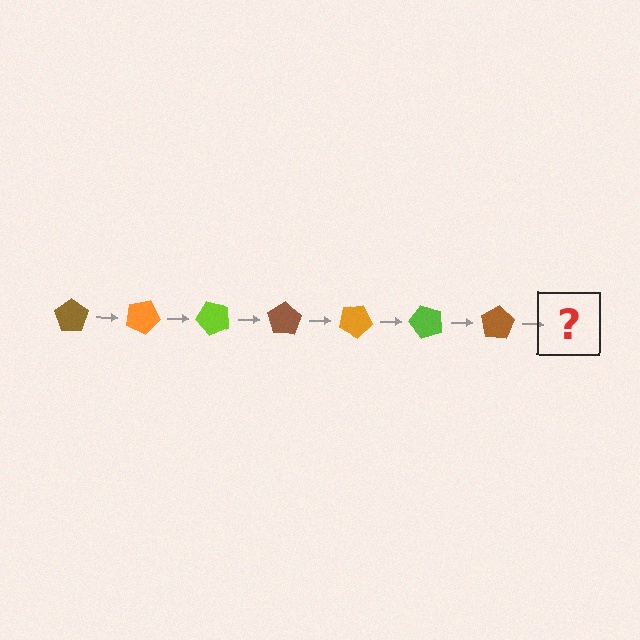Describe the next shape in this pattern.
It should be an orange pentagon, rotated 175 degrees from the start.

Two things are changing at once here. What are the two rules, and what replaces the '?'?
The two rules are that it rotates 25 degrees each step and the color cycles through brown, orange, and lime. The '?' should be an orange pentagon, rotated 175 degrees from the start.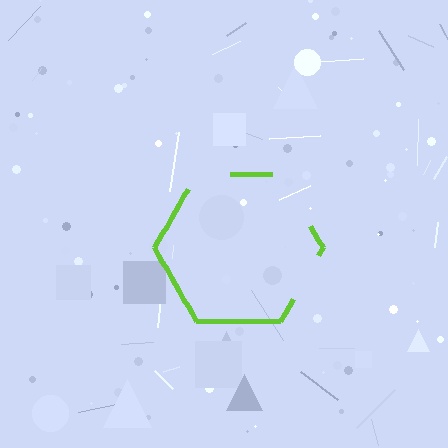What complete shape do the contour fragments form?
The contour fragments form a hexagon.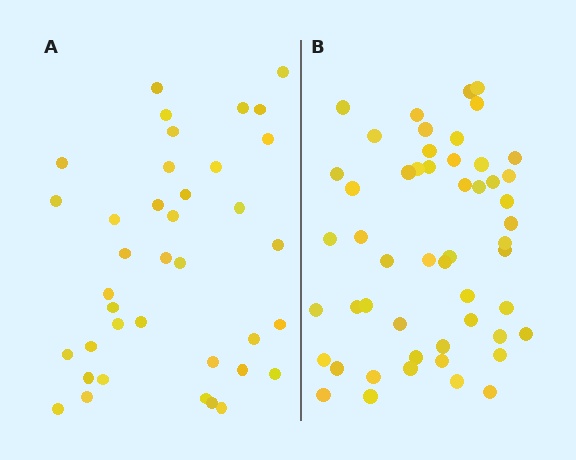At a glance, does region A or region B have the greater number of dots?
Region B (the right region) has more dots.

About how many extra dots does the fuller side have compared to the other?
Region B has approximately 15 more dots than region A.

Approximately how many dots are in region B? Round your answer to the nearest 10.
About 50 dots. (The exact count is 52, which rounds to 50.)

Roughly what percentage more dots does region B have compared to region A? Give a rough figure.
About 35% more.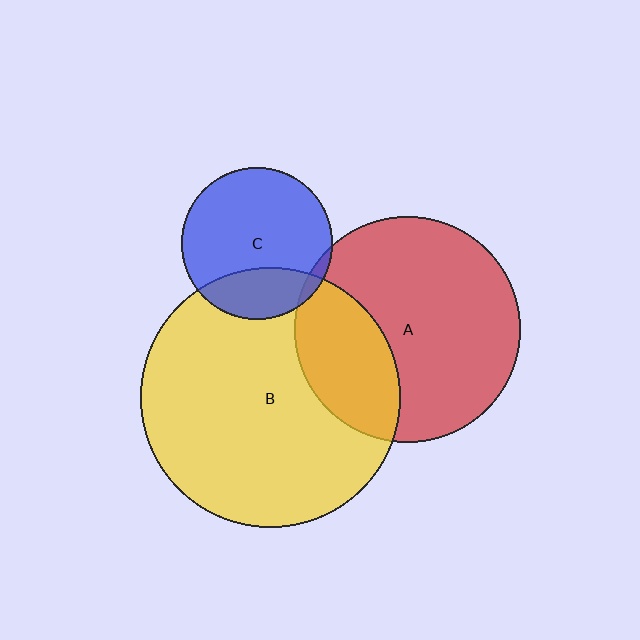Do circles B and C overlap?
Yes.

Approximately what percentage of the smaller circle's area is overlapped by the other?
Approximately 25%.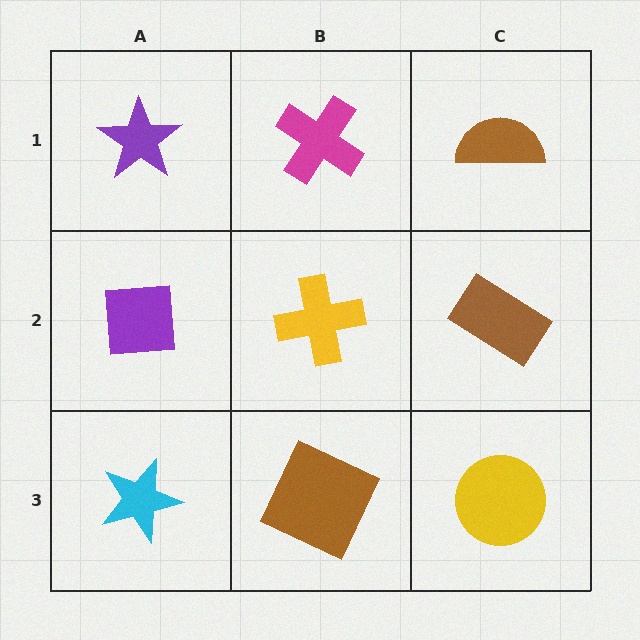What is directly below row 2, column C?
A yellow circle.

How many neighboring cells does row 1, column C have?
2.